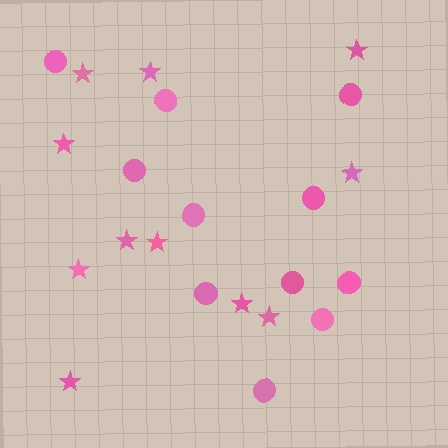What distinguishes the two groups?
There are 2 groups: one group of circles (11) and one group of stars (11).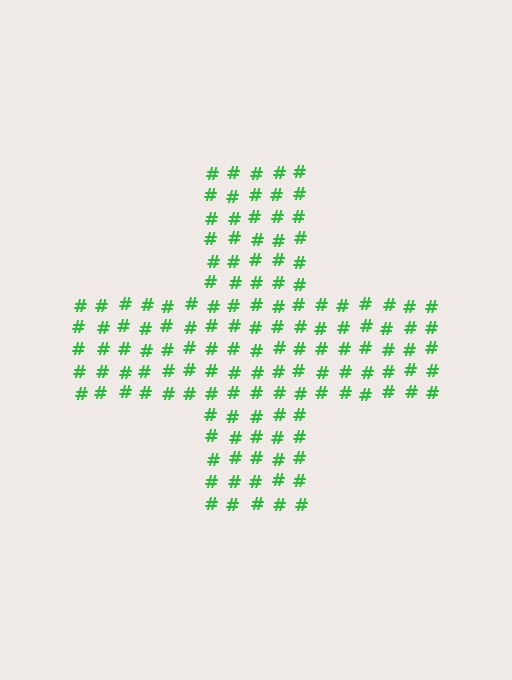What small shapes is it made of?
It is made of small hash symbols.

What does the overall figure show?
The overall figure shows a cross.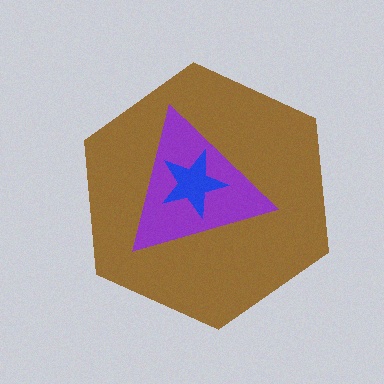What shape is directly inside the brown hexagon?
The purple triangle.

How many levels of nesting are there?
3.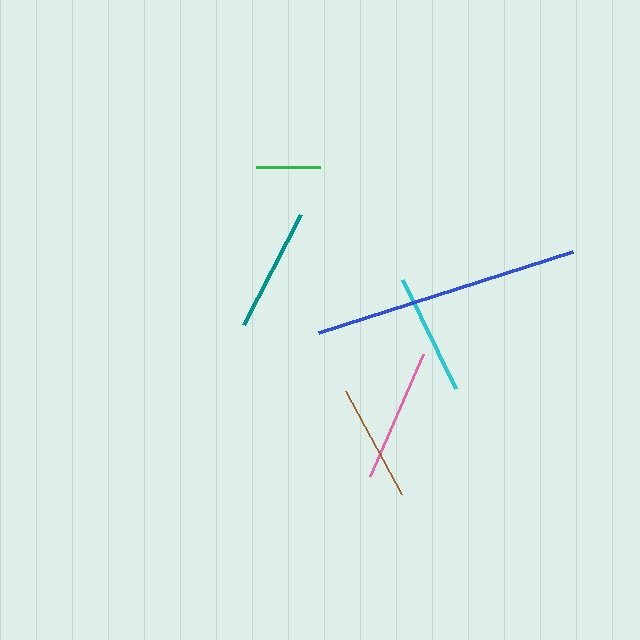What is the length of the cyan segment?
The cyan segment is approximately 121 pixels long.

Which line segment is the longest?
The blue line is the longest at approximately 266 pixels.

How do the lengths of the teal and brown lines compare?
The teal and brown lines are approximately the same length.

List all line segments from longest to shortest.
From longest to shortest: blue, pink, teal, cyan, brown, green.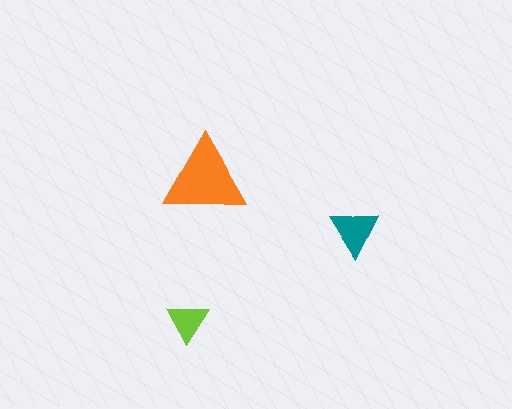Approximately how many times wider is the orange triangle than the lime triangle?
About 2 times wider.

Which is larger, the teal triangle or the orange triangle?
The orange one.